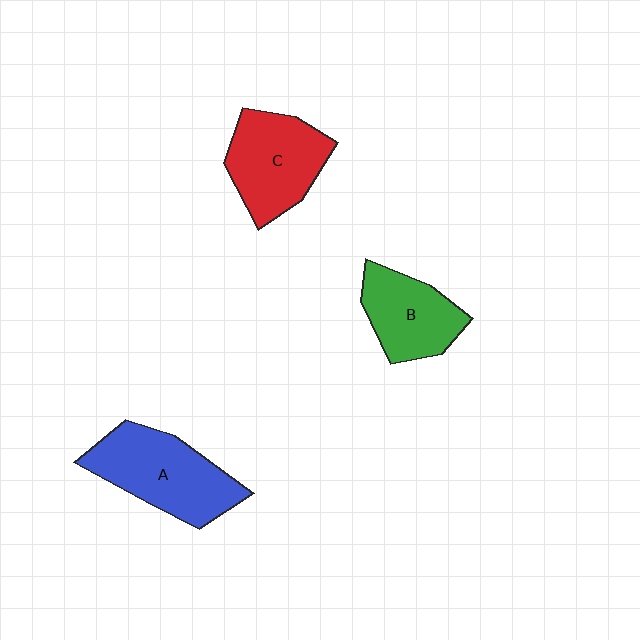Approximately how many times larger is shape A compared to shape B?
Approximately 1.4 times.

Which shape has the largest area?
Shape A (blue).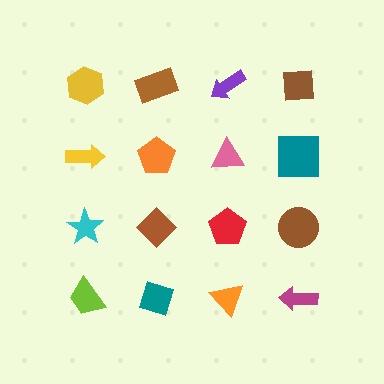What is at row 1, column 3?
A purple arrow.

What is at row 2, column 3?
A pink triangle.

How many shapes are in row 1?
4 shapes.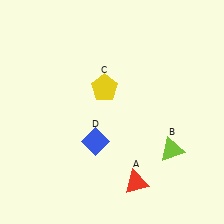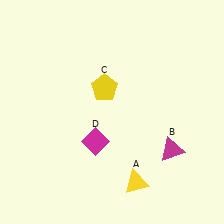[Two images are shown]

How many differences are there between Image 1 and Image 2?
There are 3 differences between the two images.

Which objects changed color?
A changed from red to yellow. B changed from lime to magenta. D changed from blue to magenta.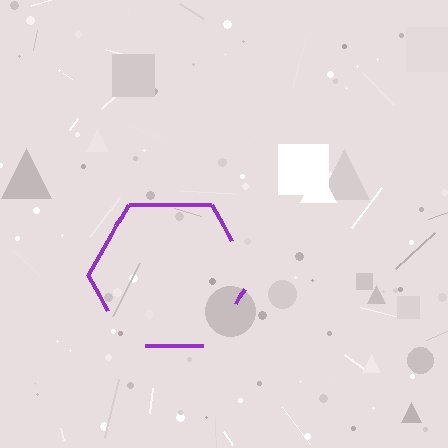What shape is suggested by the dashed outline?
The dashed outline suggests a hexagon.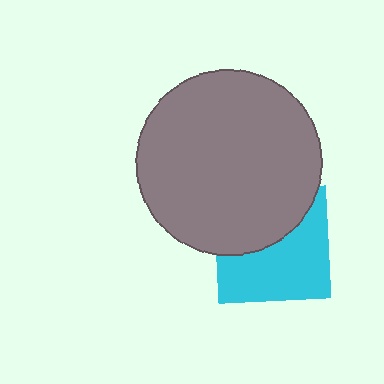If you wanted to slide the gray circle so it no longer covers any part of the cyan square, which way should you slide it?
Slide it up — that is the most direct way to separate the two shapes.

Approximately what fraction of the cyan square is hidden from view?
Roughly 43% of the cyan square is hidden behind the gray circle.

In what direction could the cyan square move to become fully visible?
The cyan square could move down. That would shift it out from behind the gray circle entirely.